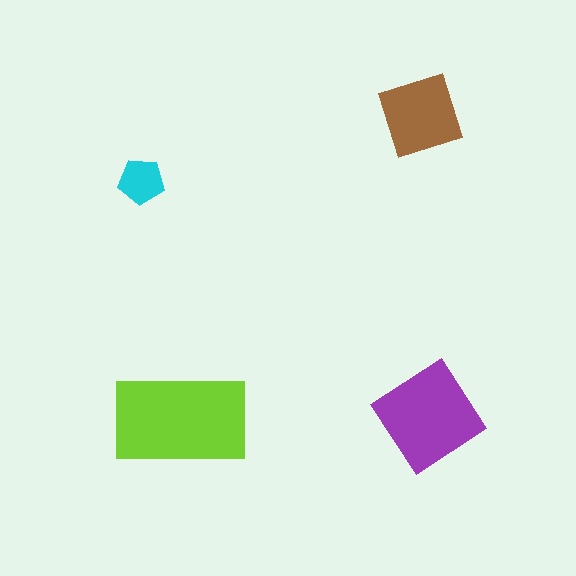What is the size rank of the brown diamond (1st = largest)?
3rd.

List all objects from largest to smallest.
The lime rectangle, the purple diamond, the brown diamond, the cyan pentagon.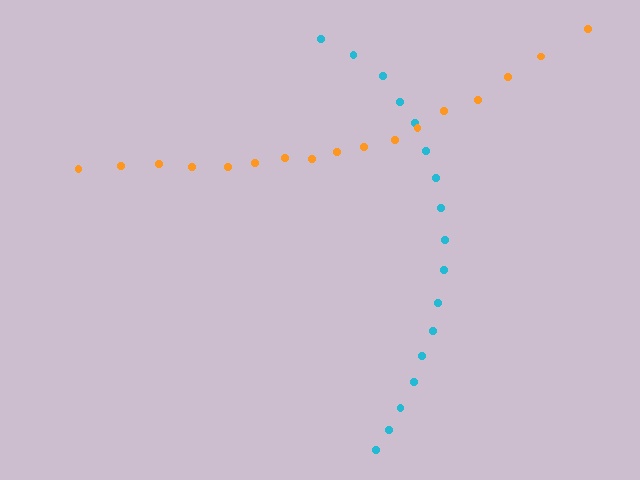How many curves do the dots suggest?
There are 2 distinct paths.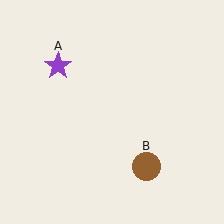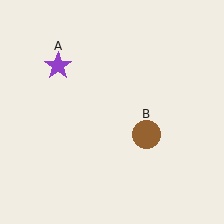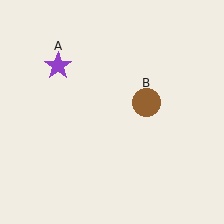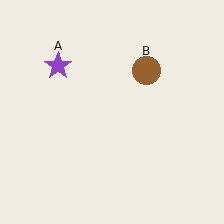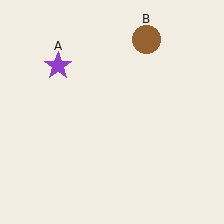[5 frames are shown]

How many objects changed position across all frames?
1 object changed position: brown circle (object B).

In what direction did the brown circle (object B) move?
The brown circle (object B) moved up.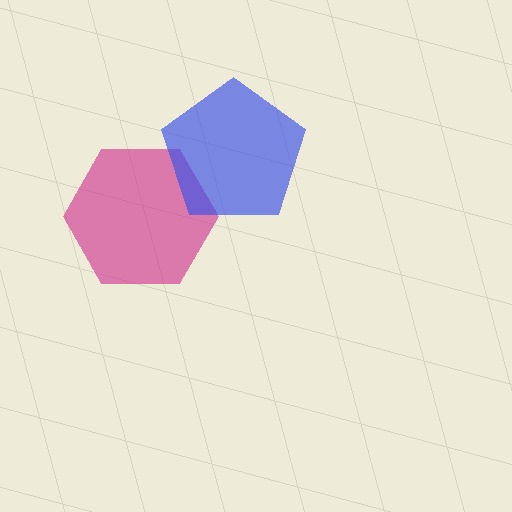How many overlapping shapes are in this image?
There are 2 overlapping shapes in the image.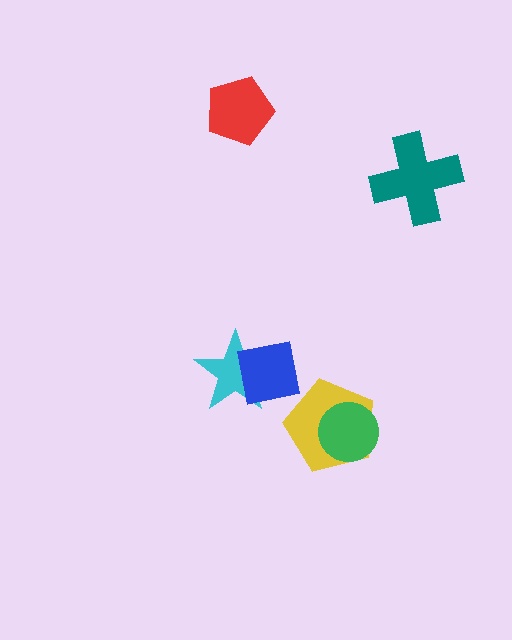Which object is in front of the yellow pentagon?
The green circle is in front of the yellow pentagon.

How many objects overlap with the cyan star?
1 object overlaps with the cyan star.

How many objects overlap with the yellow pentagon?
1 object overlaps with the yellow pentagon.